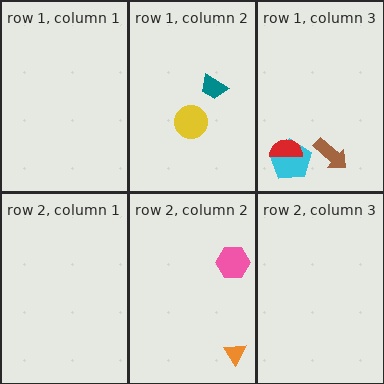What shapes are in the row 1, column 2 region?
The yellow circle, the teal trapezoid.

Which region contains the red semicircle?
The row 1, column 3 region.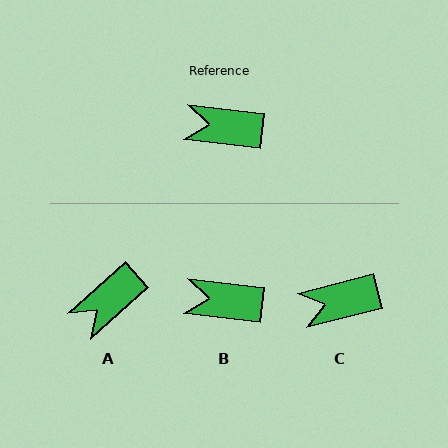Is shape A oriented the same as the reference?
No, it is off by about 48 degrees.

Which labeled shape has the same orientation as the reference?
B.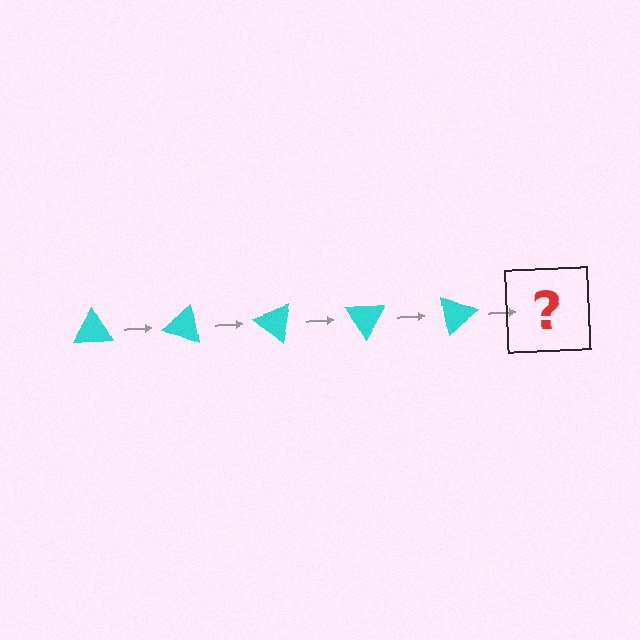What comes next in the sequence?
The next element should be a cyan triangle rotated 100 degrees.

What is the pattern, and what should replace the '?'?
The pattern is that the triangle rotates 20 degrees each step. The '?' should be a cyan triangle rotated 100 degrees.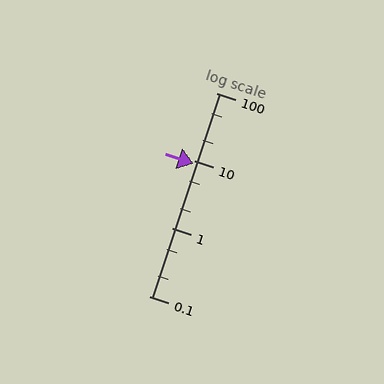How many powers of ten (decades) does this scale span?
The scale spans 3 decades, from 0.1 to 100.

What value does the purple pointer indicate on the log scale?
The pointer indicates approximately 9.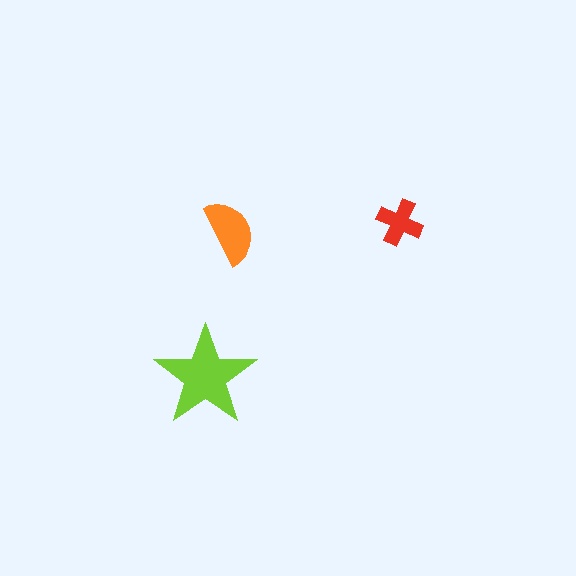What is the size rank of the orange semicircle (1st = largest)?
2nd.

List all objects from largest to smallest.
The lime star, the orange semicircle, the red cross.